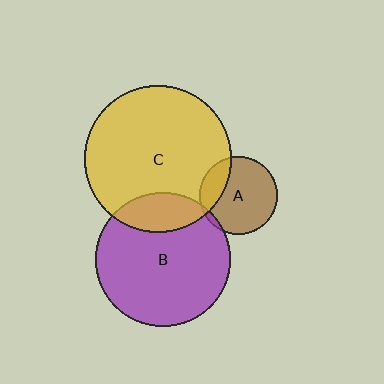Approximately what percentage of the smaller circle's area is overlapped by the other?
Approximately 5%.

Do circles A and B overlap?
Yes.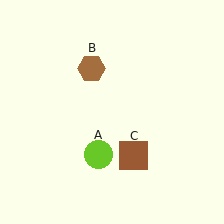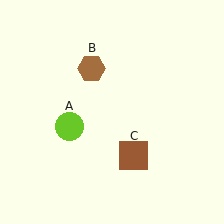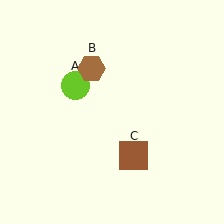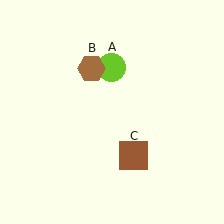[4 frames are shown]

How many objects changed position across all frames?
1 object changed position: lime circle (object A).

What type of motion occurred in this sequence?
The lime circle (object A) rotated clockwise around the center of the scene.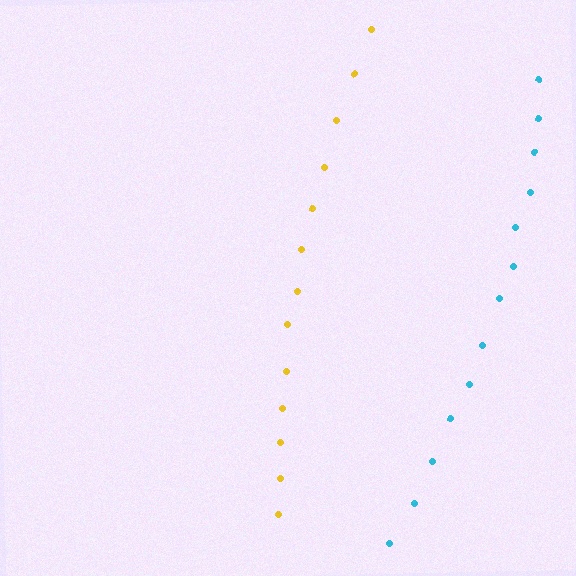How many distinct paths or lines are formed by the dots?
There are 2 distinct paths.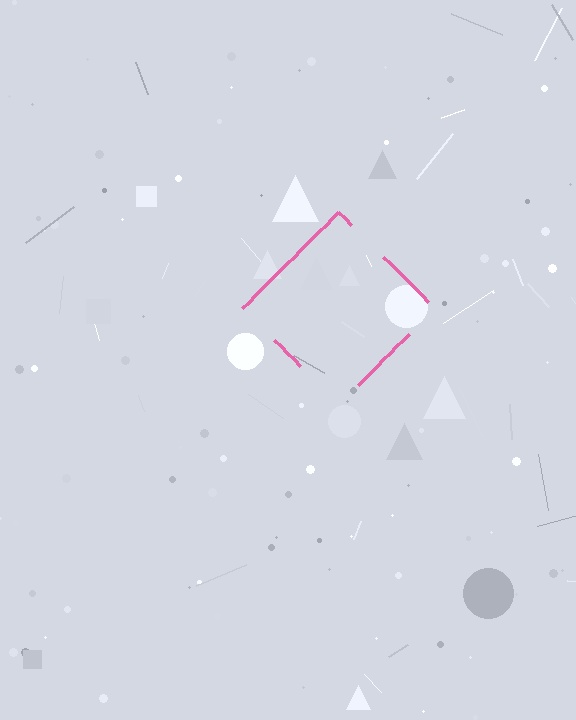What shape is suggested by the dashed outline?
The dashed outline suggests a diamond.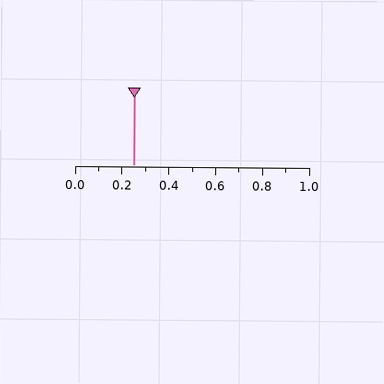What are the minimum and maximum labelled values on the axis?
The axis runs from 0.0 to 1.0.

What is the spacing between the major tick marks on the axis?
The major ticks are spaced 0.2 apart.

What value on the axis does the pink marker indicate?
The marker indicates approximately 0.25.